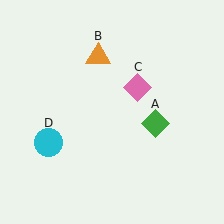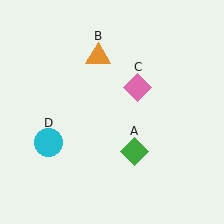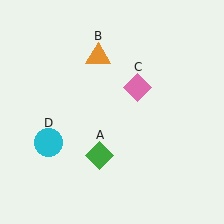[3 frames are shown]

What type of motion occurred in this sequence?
The green diamond (object A) rotated clockwise around the center of the scene.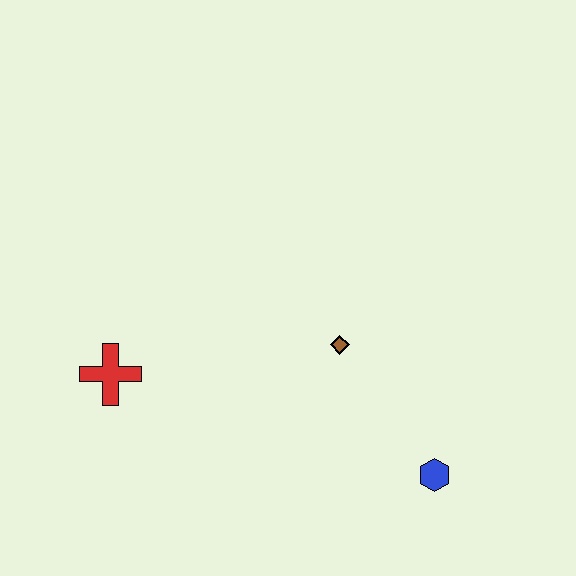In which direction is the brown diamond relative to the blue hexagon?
The brown diamond is above the blue hexagon.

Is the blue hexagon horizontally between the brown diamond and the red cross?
No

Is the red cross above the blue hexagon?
Yes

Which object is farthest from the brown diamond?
The red cross is farthest from the brown diamond.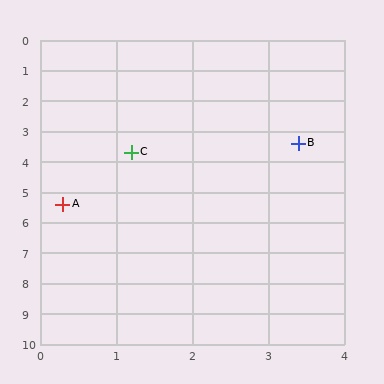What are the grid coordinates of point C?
Point C is at approximately (1.2, 3.7).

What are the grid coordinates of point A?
Point A is at approximately (0.3, 5.4).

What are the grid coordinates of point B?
Point B is at approximately (3.4, 3.4).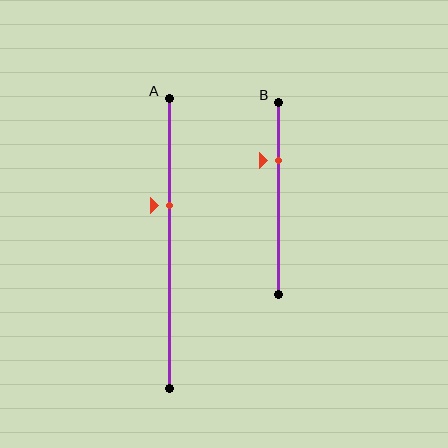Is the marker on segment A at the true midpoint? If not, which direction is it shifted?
No, the marker on segment A is shifted upward by about 13% of the segment length.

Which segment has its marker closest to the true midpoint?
Segment A has its marker closest to the true midpoint.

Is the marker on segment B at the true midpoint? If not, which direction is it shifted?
No, the marker on segment B is shifted upward by about 20% of the segment length.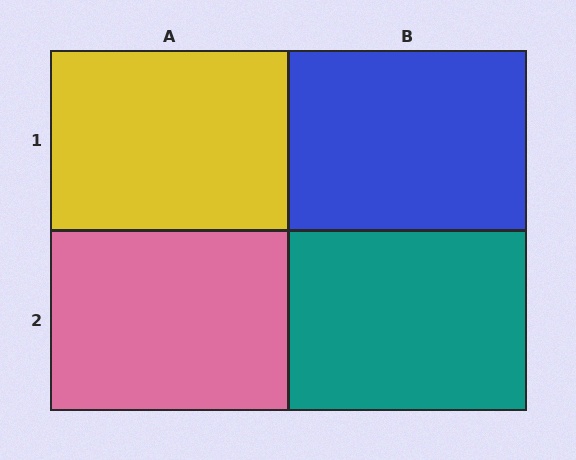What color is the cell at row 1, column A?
Yellow.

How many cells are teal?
1 cell is teal.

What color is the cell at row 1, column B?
Blue.